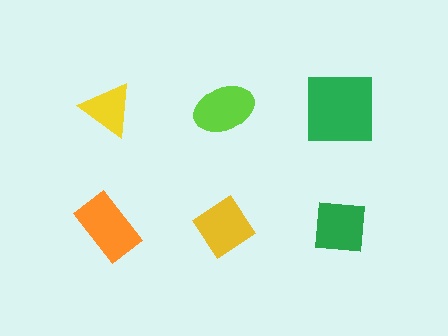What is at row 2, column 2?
A yellow diamond.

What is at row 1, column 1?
A yellow triangle.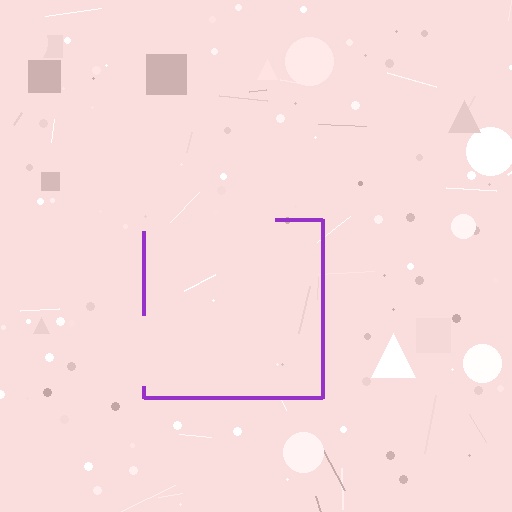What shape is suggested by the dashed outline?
The dashed outline suggests a square.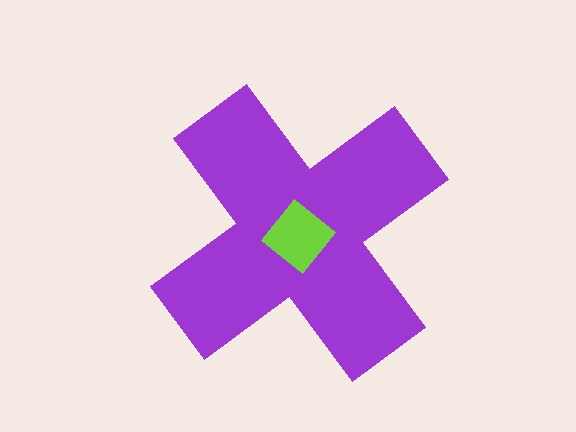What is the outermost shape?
The purple cross.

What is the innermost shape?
The lime diamond.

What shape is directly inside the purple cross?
The lime diamond.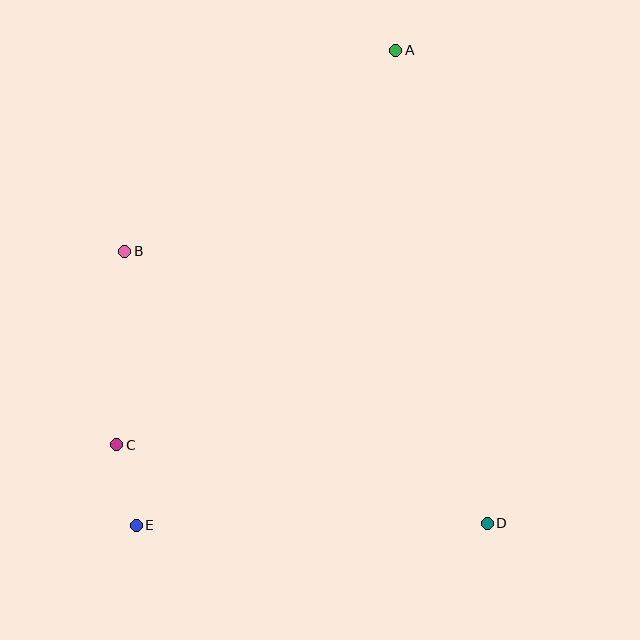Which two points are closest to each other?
Points C and E are closest to each other.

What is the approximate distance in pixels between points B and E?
The distance between B and E is approximately 274 pixels.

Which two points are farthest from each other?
Points A and E are farthest from each other.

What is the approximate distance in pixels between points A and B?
The distance between A and B is approximately 338 pixels.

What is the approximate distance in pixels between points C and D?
The distance between C and D is approximately 379 pixels.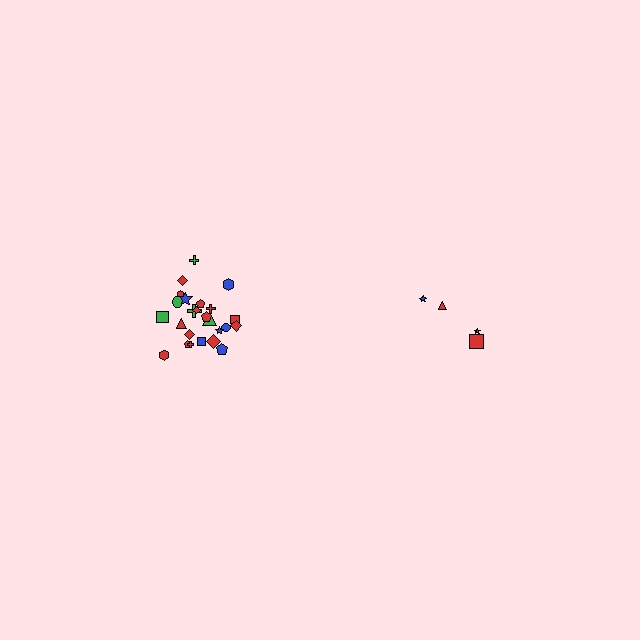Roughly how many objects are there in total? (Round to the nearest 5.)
Roughly 30 objects in total.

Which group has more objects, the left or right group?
The left group.